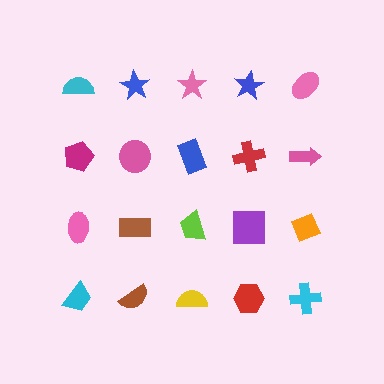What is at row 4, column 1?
A cyan trapezoid.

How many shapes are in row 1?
5 shapes.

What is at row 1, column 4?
A blue star.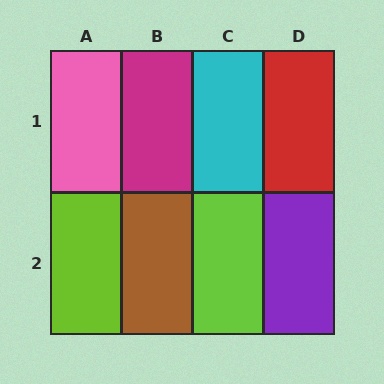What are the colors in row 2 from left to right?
Lime, brown, lime, purple.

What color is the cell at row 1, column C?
Cyan.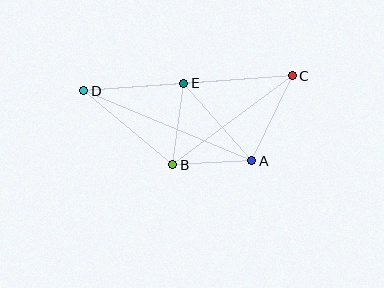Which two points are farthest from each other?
Points C and D are farthest from each other.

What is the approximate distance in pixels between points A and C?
The distance between A and C is approximately 94 pixels.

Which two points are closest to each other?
Points A and B are closest to each other.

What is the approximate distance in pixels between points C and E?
The distance between C and E is approximately 109 pixels.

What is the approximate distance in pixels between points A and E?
The distance between A and E is approximately 103 pixels.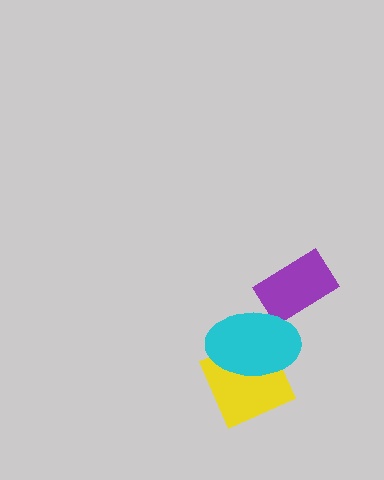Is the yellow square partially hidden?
Yes, it is partially covered by another shape.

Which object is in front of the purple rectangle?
The cyan ellipse is in front of the purple rectangle.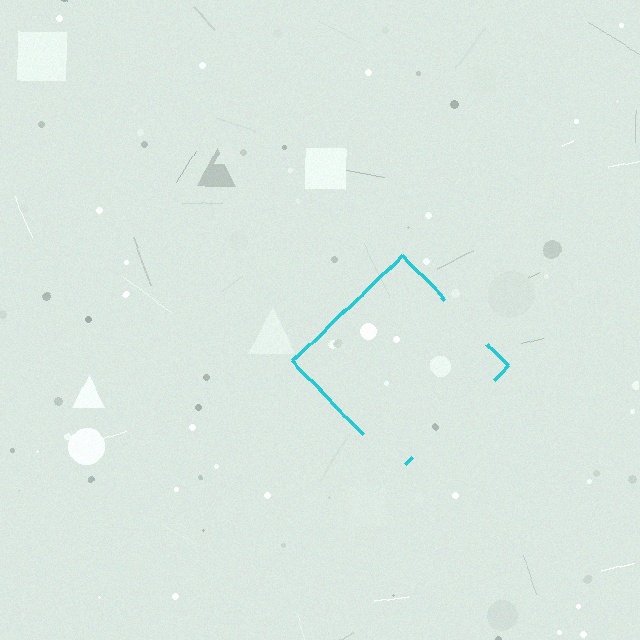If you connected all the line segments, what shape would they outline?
They would outline a diamond.